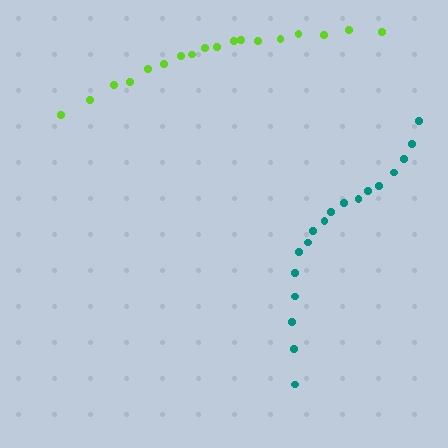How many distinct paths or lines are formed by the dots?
There are 2 distinct paths.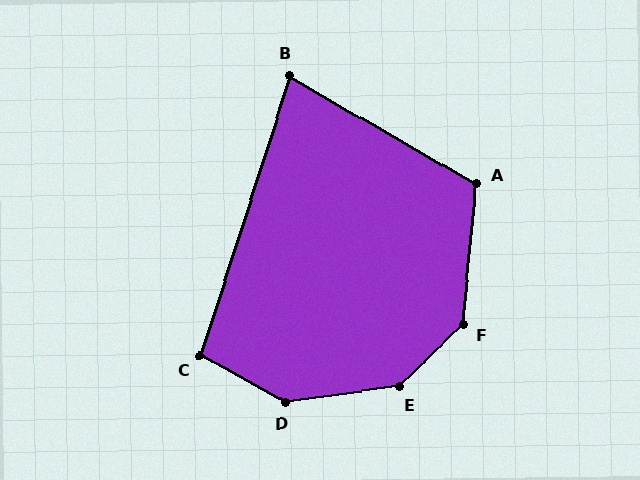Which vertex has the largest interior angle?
E, at approximately 144 degrees.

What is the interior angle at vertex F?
Approximately 139 degrees (obtuse).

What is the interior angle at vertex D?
Approximately 143 degrees (obtuse).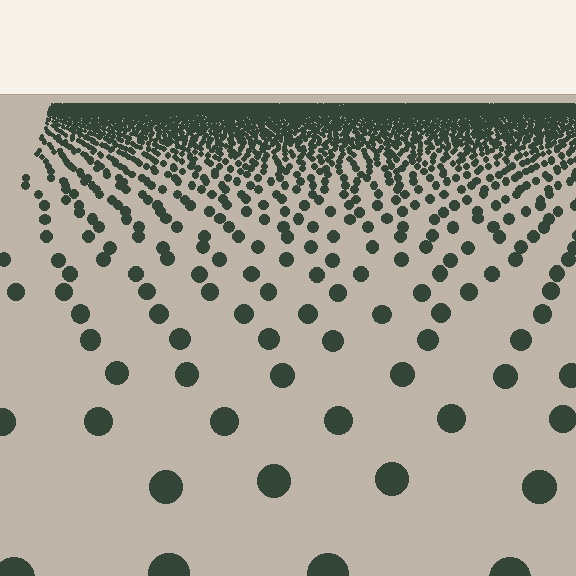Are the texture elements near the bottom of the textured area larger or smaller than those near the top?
Larger. Near the bottom, elements are closer to the viewer and appear at a bigger on-screen size.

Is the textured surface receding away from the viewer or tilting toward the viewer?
The surface is receding away from the viewer. Texture elements get smaller and denser toward the top.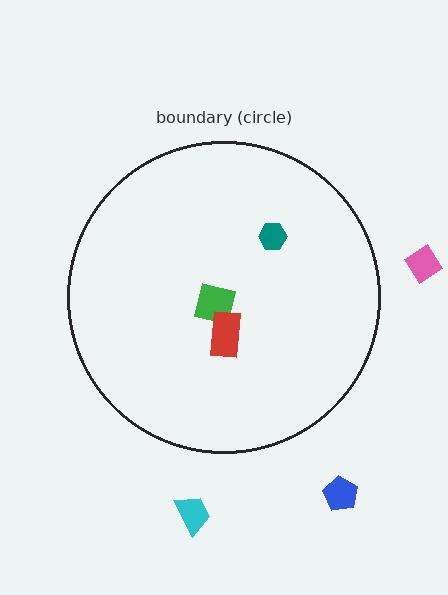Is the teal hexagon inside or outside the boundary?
Inside.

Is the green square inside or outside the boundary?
Inside.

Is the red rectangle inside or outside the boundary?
Inside.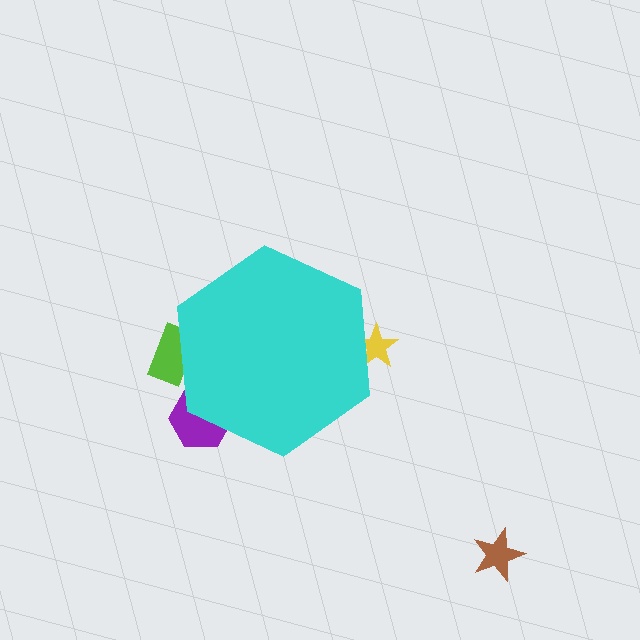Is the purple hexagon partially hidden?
Yes, the purple hexagon is partially hidden behind the cyan hexagon.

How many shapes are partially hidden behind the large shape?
3 shapes are partially hidden.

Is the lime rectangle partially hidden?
Yes, the lime rectangle is partially hidden behind the cyan hexagon.